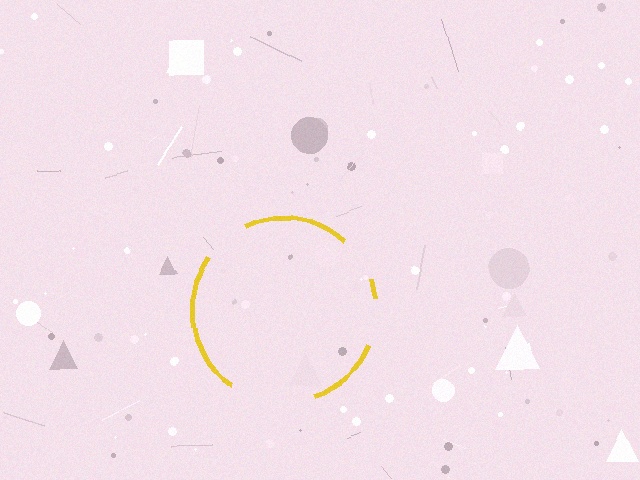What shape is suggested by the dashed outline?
The dashed outline suggests a circle.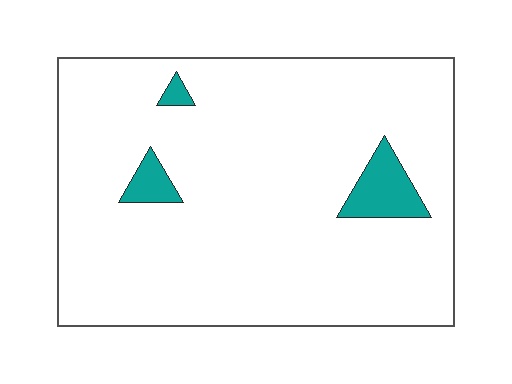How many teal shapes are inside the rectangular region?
3.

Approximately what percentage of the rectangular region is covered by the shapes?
Approximately 5%.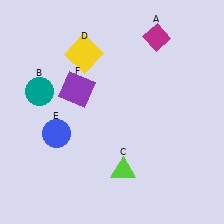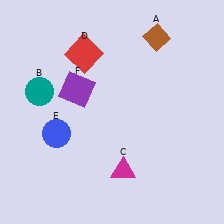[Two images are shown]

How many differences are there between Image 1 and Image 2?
There are 3 differences between the two images.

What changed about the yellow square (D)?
In Image 1, D is yellow. In Image 2, it changed to red.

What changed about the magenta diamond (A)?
In Image 1, A is magenta. In Image 2, it changed to brown.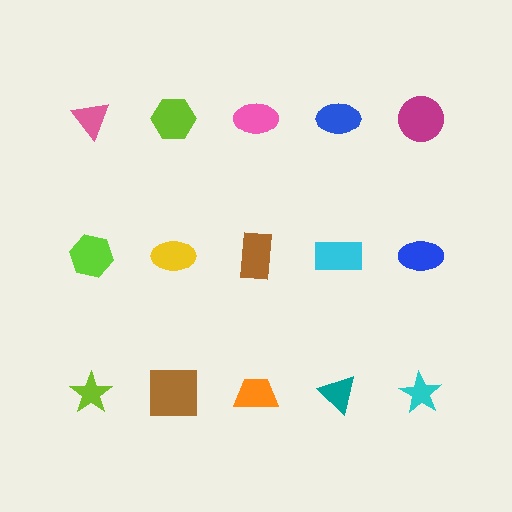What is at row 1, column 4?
A blue ellipse.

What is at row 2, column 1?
A lime hexagon.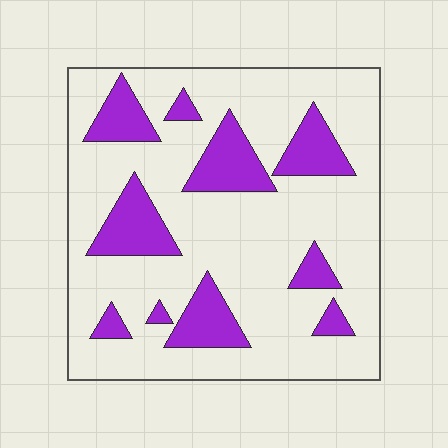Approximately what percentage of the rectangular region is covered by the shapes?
Approximately 20%.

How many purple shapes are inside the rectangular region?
10.